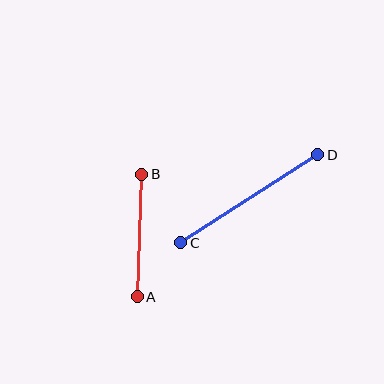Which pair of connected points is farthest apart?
Points C and D are farthest apart.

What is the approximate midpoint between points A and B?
The midpoint is at approximately (140, 236) pixels.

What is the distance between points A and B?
The distance is approximately 123 pixels.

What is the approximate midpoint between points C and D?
The midpoint is at approximately (249, 199) pixels.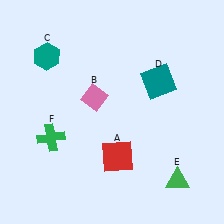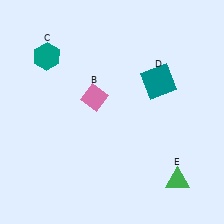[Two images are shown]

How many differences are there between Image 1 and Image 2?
There are 2 differences between the two images.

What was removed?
The red square (A), the green cross (F) were removed in Image 2.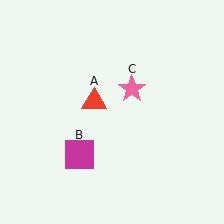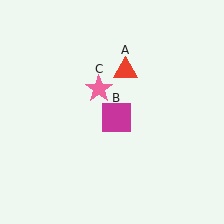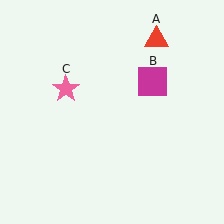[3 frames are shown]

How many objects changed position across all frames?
3 objects changed position: red triangle (object A), magenta square (object B), pink star (object C).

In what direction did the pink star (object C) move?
The pink star (object C) moved left.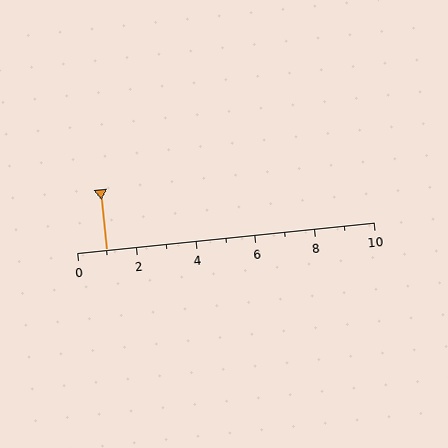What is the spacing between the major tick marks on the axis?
The major ticks are spaced 2 apart.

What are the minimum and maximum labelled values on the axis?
The axis runs from 0 to 10.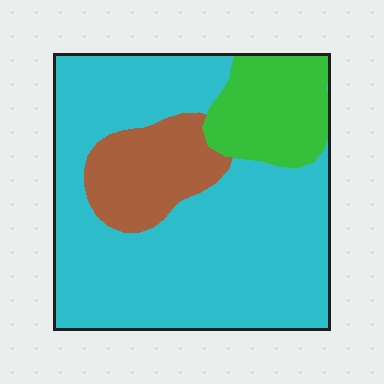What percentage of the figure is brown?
Brown takes up about one sixth (1/6) of the figure.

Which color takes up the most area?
Cyan, at roughly 70%.